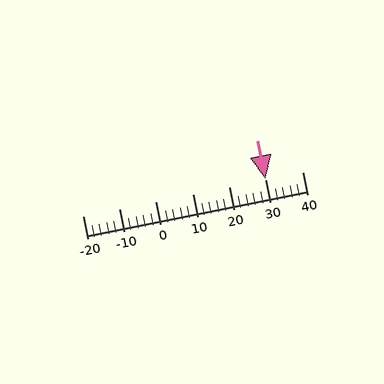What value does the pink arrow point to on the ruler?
The pink arrow points to approximately 30.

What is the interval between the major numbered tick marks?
The major tick marks are spaced 10 units apart.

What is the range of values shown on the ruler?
The ruler shows values from -20 to 40.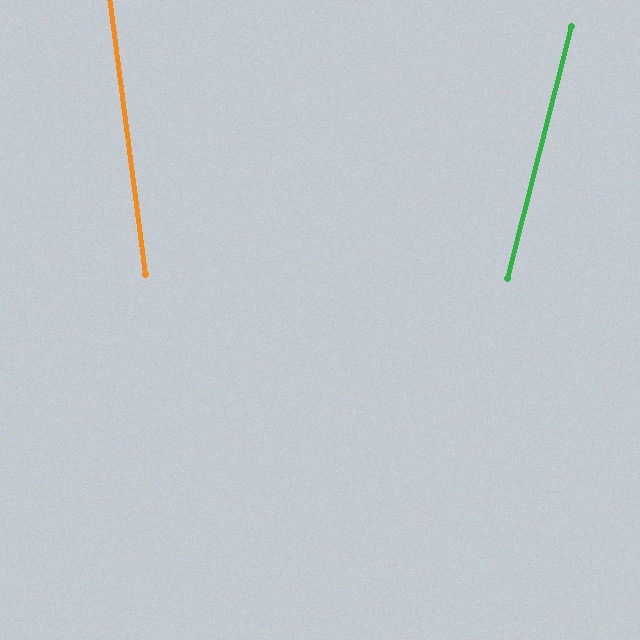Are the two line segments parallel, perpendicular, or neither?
Neither parallel nor perpendicular — they differ by about 22°.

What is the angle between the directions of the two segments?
Approximately 22 degrees.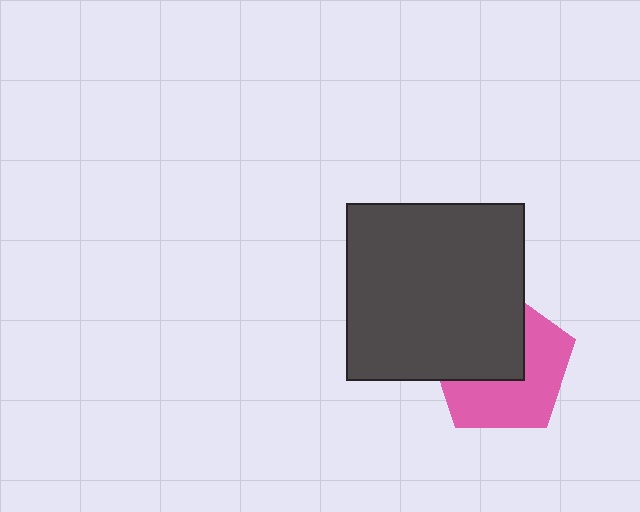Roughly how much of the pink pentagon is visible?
About half of it is visible (roughly 52%).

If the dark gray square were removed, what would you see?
You would see the complete pink pentagon.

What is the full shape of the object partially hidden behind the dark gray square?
The partially hidden object is a pink pentagon.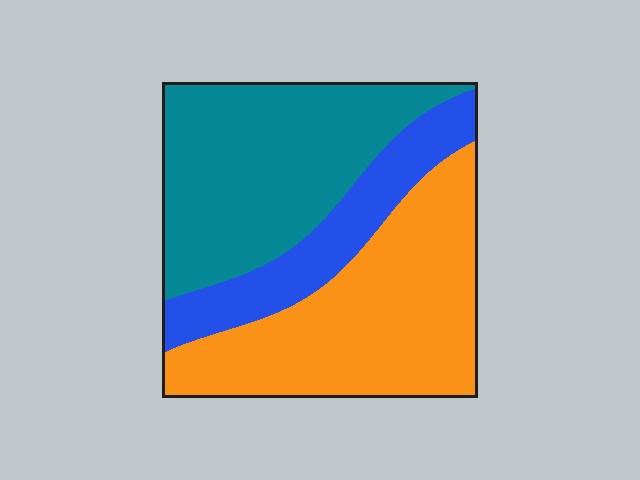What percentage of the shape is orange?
Orange covers roughly 40% of the shape.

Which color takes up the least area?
Blue, at roughly 20%.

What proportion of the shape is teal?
Teal covers around 40% of the shape.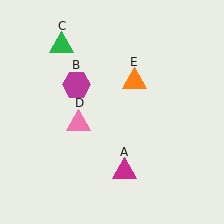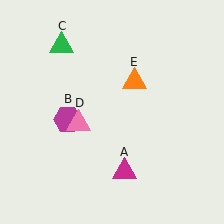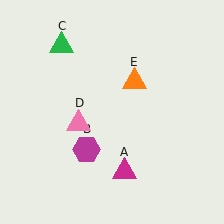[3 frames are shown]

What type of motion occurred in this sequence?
The magenta hexagon (object B) rotated counterclockwise around the center of the scene.